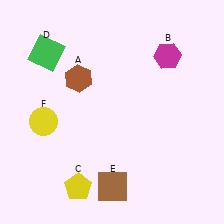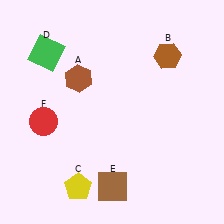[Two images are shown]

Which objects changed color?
B changed from magenta to brown. F changed from yellow to red.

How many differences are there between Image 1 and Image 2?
There are 2 differences between the two images.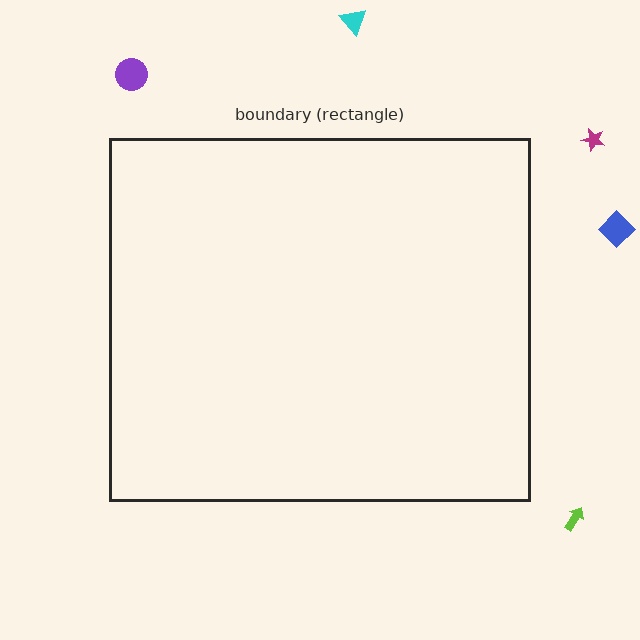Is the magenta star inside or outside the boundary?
Outside.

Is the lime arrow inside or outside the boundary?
Outside.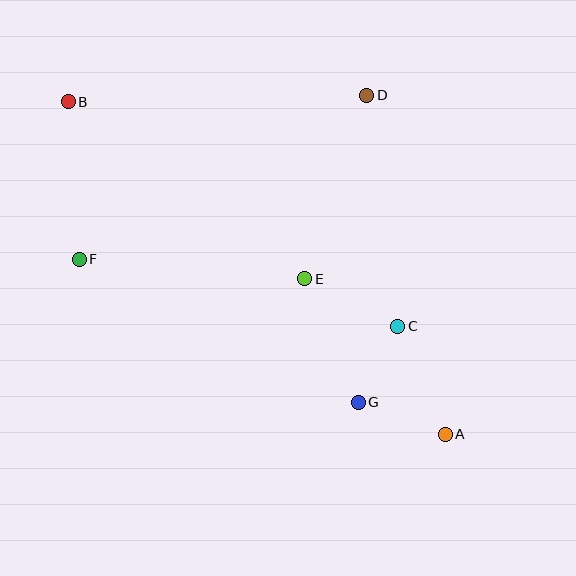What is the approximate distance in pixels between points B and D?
The distance between B and D is approximately 299 pixels.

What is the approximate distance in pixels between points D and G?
The distance between D and G is approximately 307 pixels.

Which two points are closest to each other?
Points C and G are closest to each other.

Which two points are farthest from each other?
Points A and B are farthest from each other.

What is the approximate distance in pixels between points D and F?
The distance between D and F is approximately 331 pixels.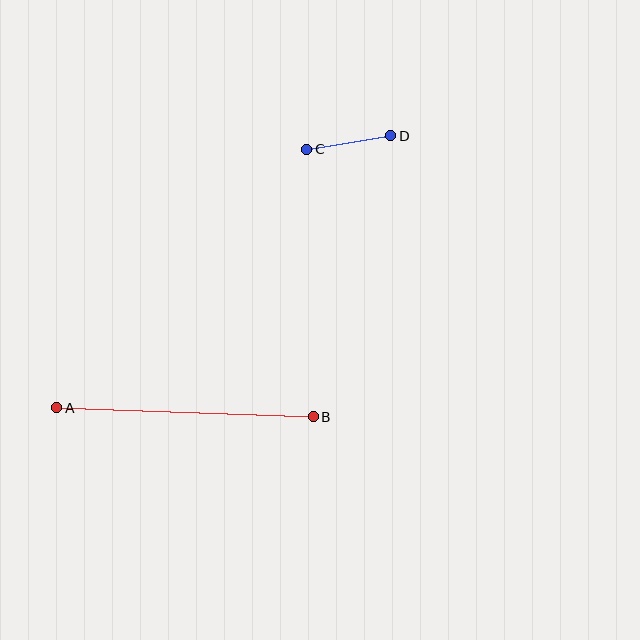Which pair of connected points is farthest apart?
Points A and B are farthest apart.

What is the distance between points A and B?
The distance is approximately 257 pixels.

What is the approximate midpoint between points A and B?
The midpoint is at approximately (185, 412) pixels.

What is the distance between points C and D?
The distance is approximately 85 pixels.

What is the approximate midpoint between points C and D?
The midpoint is at approximately (349, 143) pixels.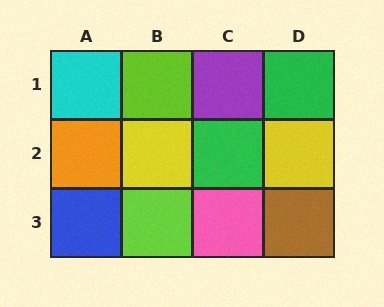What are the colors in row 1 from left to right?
Cyan, lime, purple, green.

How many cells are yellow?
2 cells are yellow.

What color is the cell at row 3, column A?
Blue.